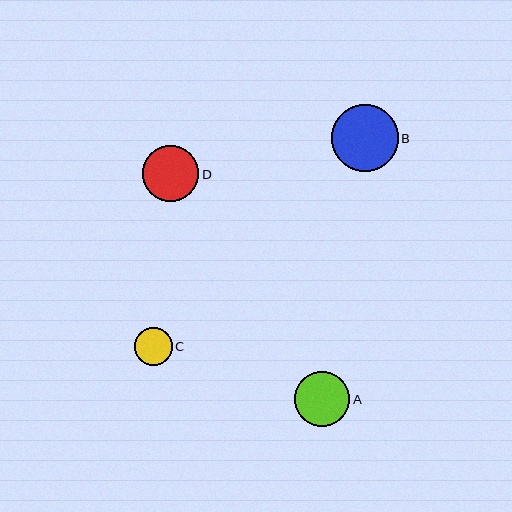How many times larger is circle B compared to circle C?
Circle B is approximately 1.7 times the size of circle C.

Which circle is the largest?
Circle B is the largest with a size of approximately 66 pixels.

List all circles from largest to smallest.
From largest to smallest: B, D, A, C.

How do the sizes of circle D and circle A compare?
Circle D and circle A are approximately the same size.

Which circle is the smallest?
Circle C is the smallest with a size of approximately 38 pixels.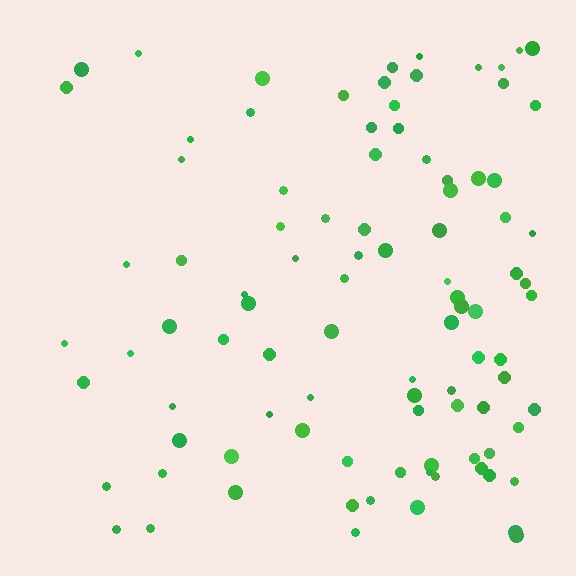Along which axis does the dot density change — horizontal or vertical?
Horizontal.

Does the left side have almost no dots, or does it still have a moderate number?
Still a moderate number, just noticeably fewer than the right.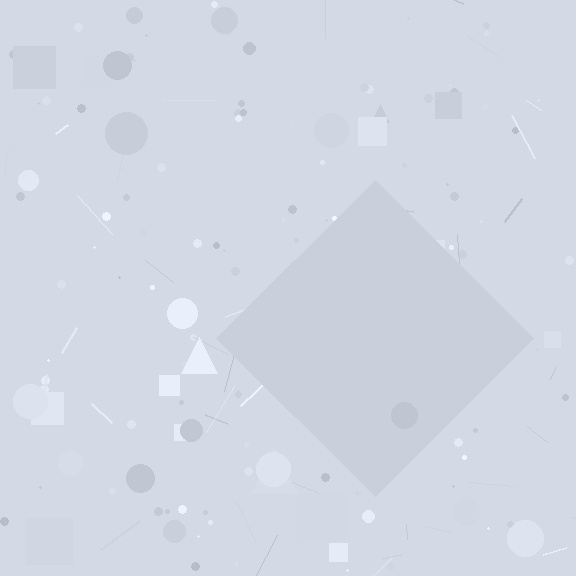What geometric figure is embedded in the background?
A diamond is embedded in the background.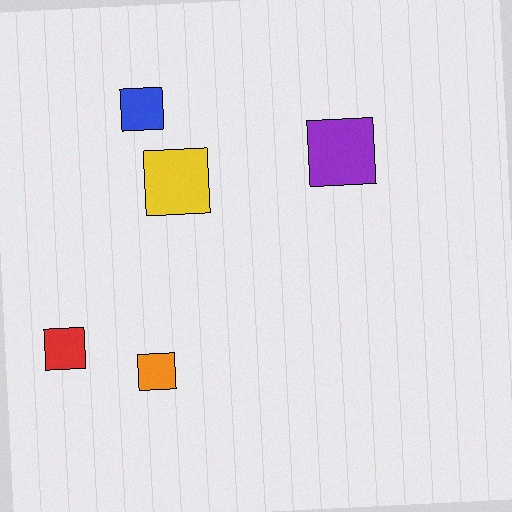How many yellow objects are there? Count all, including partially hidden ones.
There is 1 yellow object.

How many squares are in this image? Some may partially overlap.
There are 5 squares.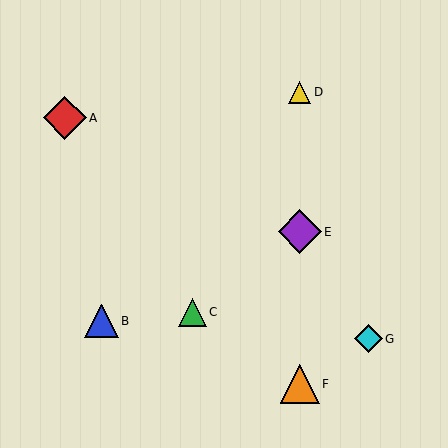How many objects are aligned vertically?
3 objects (D, E, F) are aligned vertically.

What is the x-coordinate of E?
Object E is at x≈300.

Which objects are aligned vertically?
Objects D, E, F are aligned vertically.